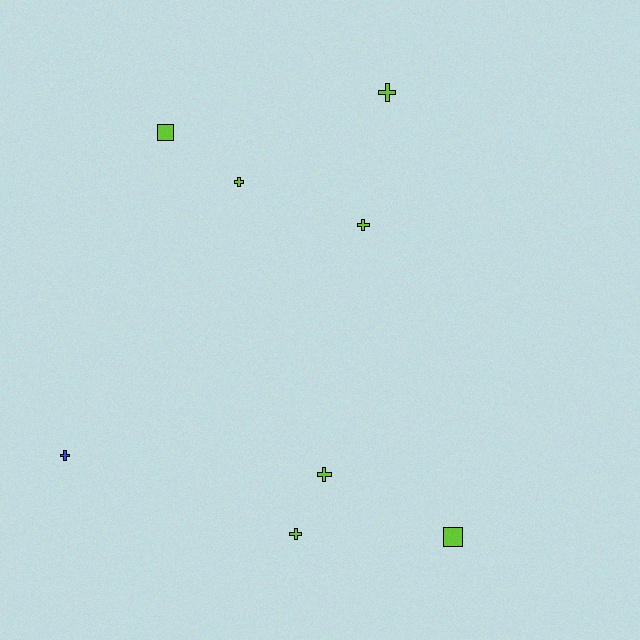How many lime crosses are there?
There are 5 lime crosses.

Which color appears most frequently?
Lime, with 7 objects.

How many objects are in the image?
There are 8 objects.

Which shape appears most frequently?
Cross, with 6 objects.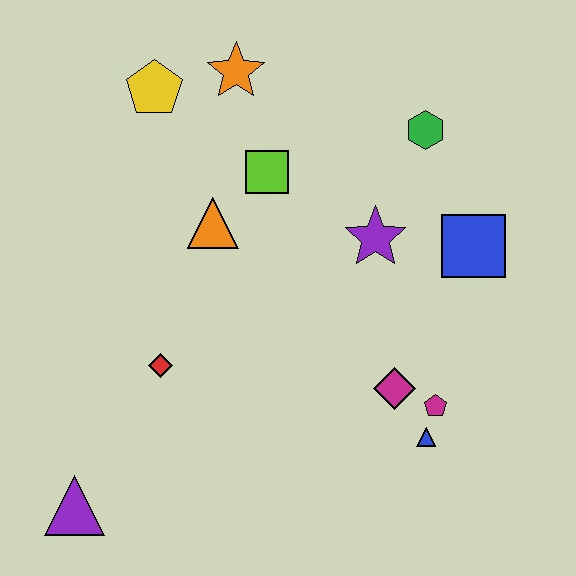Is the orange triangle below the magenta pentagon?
No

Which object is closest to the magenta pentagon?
The blue triangle is closest to the magenta pentagon.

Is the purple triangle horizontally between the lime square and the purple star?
No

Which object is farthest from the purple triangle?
The green hexagon is farthest from the purple triangle.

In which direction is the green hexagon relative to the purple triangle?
The green hexagon is above the purple triangle.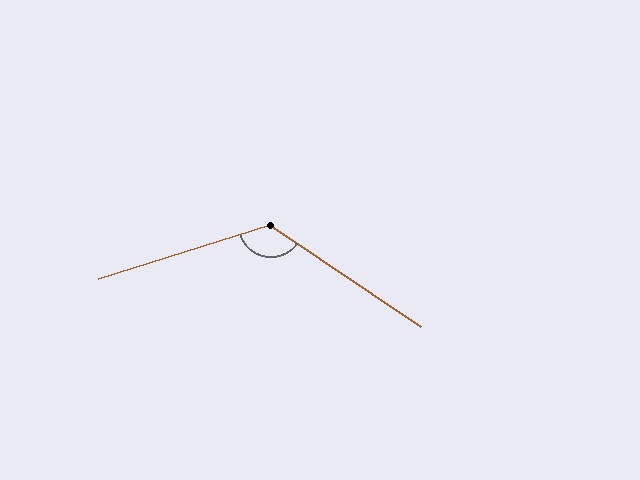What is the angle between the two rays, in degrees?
Approximately 129 degrees.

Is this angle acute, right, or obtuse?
It is obtuse.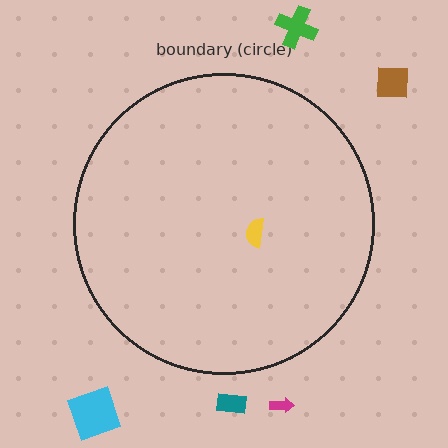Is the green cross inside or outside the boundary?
Outside.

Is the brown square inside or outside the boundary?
Outside.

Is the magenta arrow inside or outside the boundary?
Outside.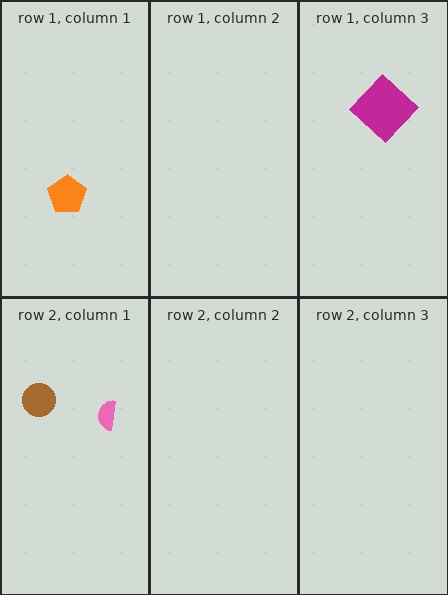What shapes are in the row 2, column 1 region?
The pink semicircle, the brown circle.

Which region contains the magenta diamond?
The row 1, column 3 region.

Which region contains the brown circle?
The row 2, column 1 region.